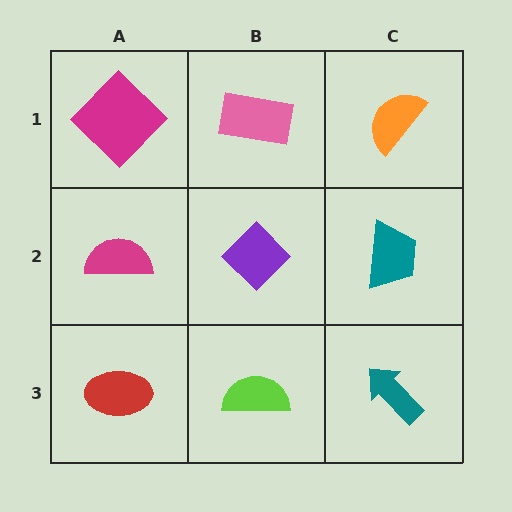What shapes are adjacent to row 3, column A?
A magenta semicircle (row 2, column A), a lime semicircle (row 3, column B).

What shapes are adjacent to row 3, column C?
A teal trapezoid (row 2, column C), a lime semicircle (row 3, column B).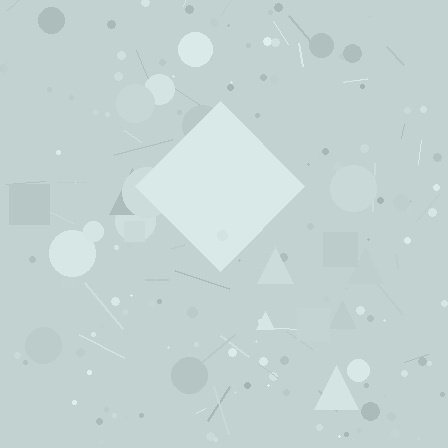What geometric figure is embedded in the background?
A diamond is embedded in the background.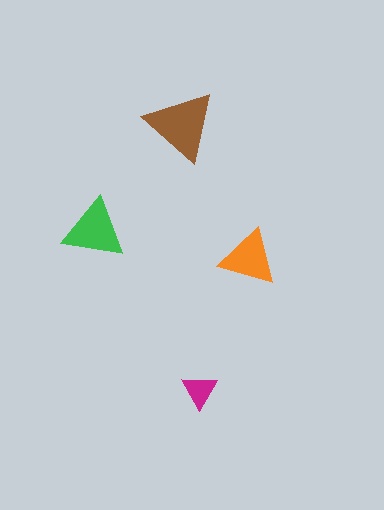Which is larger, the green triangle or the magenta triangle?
The green one.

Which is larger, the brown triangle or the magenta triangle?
The brown one.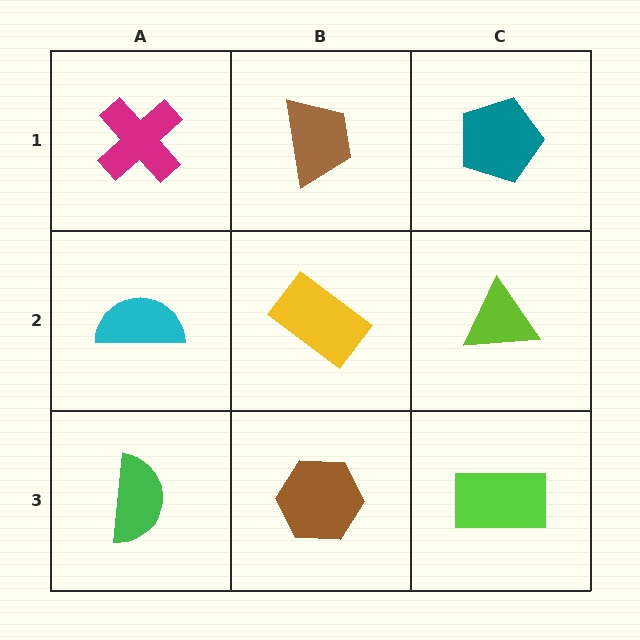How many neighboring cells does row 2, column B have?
4.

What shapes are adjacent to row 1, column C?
A lime triangle (row 2, column C), a brown trapezoid (row 1, column B).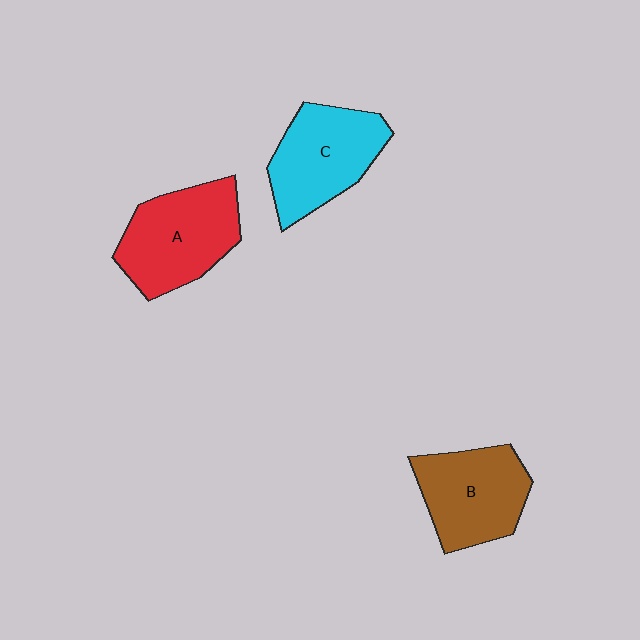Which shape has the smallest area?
Shape B (brown).